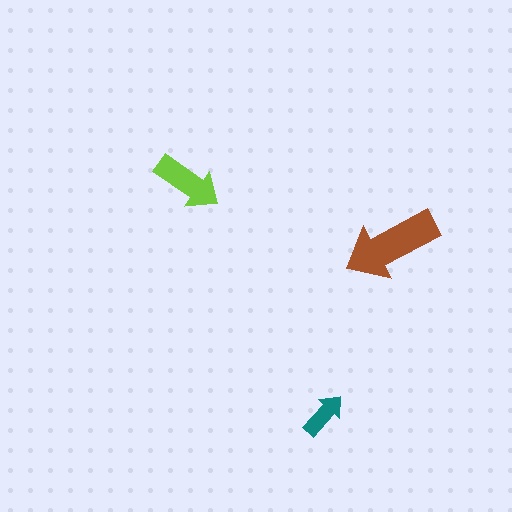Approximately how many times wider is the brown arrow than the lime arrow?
About 1.5 times wider.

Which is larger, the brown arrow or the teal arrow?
The brown one.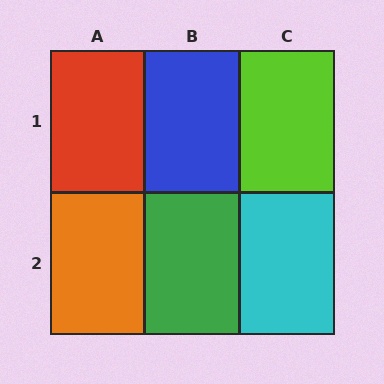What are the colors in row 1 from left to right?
Red, blue, lime.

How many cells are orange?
1 cell is orange.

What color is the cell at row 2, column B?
Green.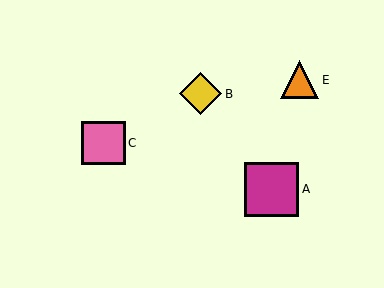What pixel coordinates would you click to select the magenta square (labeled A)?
Click at (272, 189) to select the magenta square A.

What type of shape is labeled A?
Shape A is a magenta square.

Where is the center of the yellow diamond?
The center of the yellow diamond is at (201, 94).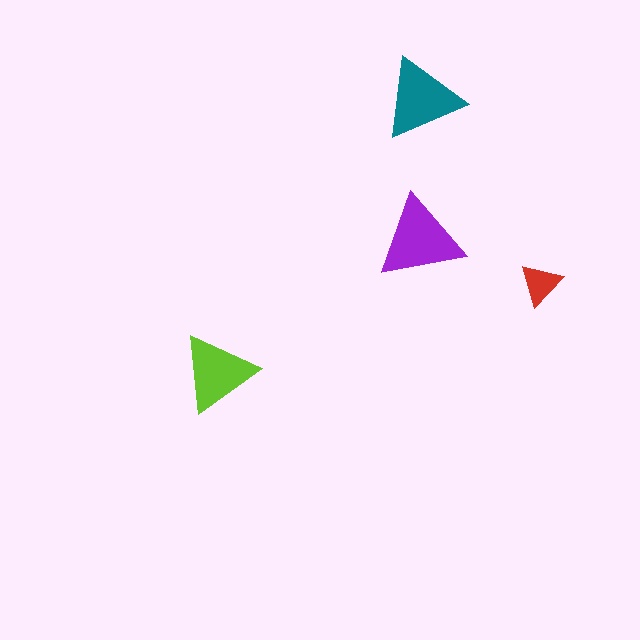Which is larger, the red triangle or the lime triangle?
The lime one.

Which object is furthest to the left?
The lime triangle is leftmost.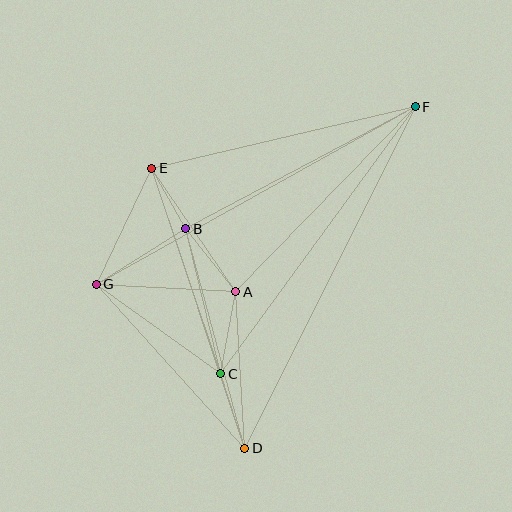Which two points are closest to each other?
Points B and E are closest to each other.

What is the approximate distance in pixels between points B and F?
The distance between B and F is approximately 260 pixels.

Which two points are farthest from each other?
Points D and F are farthest from each other.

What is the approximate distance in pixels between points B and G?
The distance between B and G is approximately 106 pixels.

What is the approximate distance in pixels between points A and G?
The distance between A and G is approximately 140 pixels.